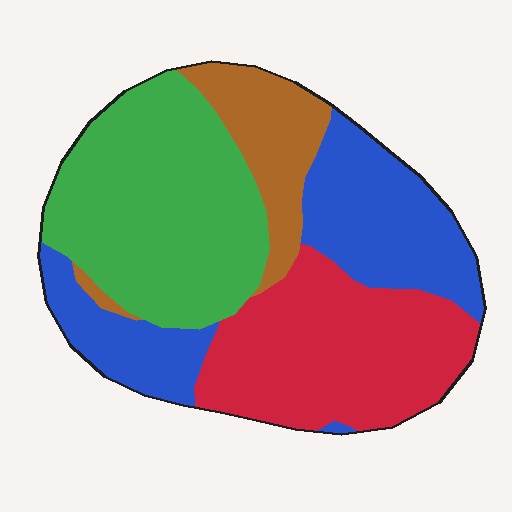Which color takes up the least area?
Brown, at roughly 10%.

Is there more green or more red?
Green.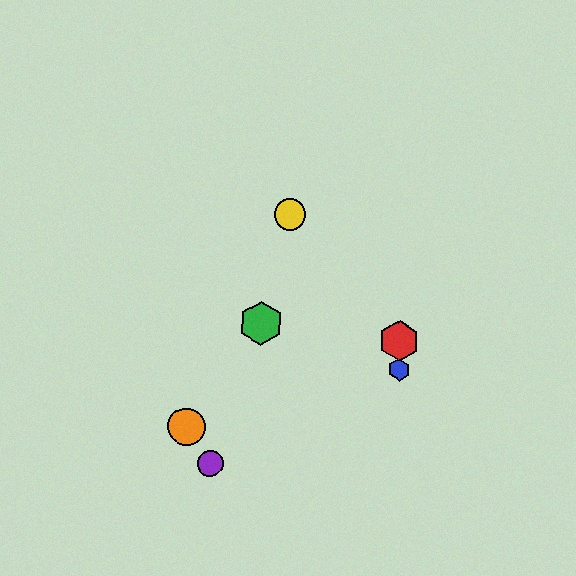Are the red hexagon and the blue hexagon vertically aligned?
Yes, both are at x≈399.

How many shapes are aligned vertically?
2 shapes (the red hexagon, the blue hexagon) are aligned vertically.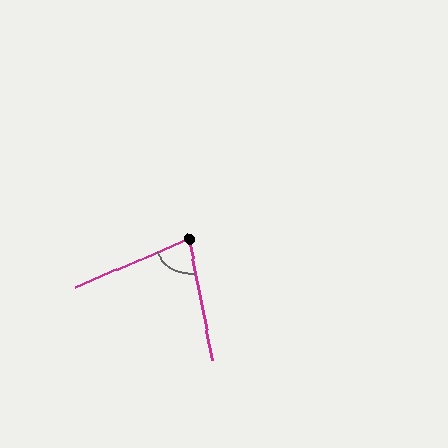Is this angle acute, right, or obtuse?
It is acute.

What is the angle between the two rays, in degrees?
Approximately 78 degrees.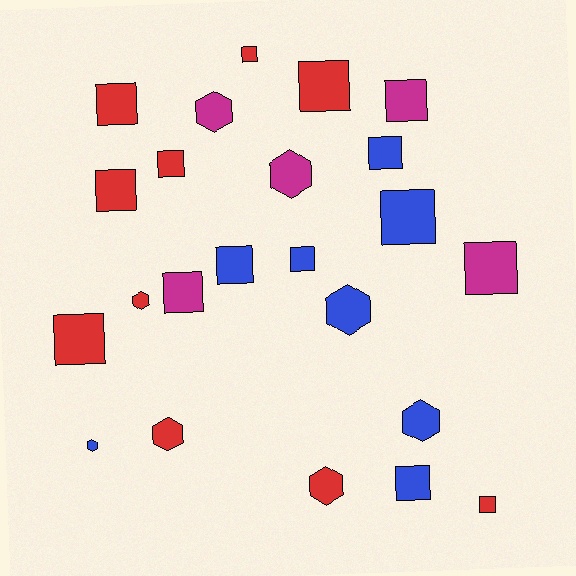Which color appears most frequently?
Red, with 10 objects.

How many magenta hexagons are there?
There are 2 magenta hexagons.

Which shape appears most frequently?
Square, with 15 objects.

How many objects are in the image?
There are 23 objects.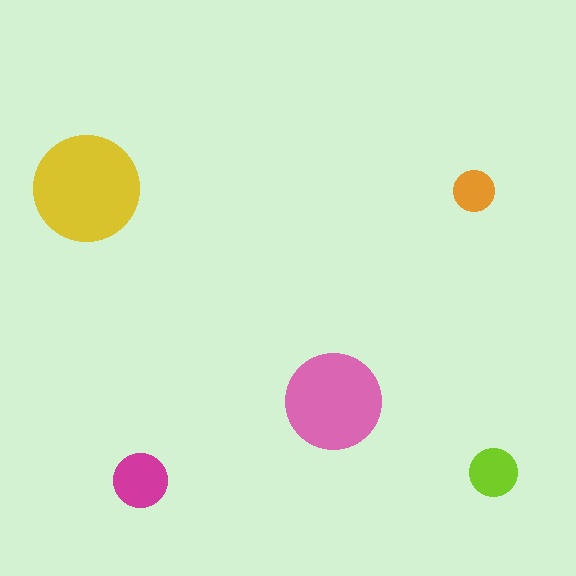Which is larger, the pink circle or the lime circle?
The pink one.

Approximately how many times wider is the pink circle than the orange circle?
About 2.5 times wider.